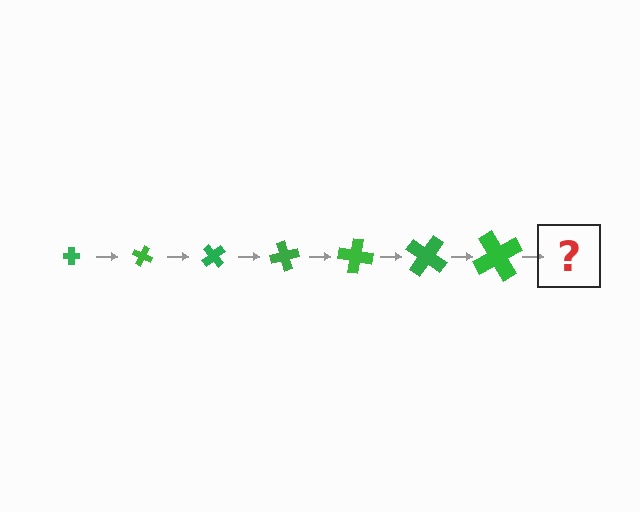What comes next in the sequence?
The next element should be a cross, larger than the previous one and rotated 175 degrees from the start.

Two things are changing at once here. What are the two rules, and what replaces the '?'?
The two rules are that the cross grows larger each step and it rotates 25 degrees each step. The '?' should be a cross, larger than the previous one and rotated 175 degrees from the start.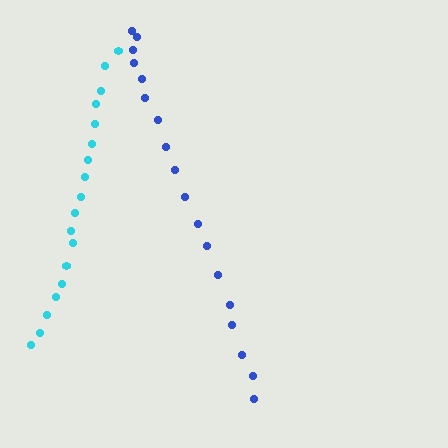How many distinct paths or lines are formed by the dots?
There are 2 distinct paths.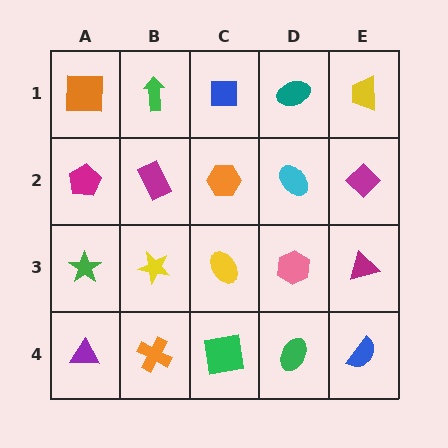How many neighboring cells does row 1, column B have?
3.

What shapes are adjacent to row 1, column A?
A magenta pentagon (row 2, column A), a green arrow (row 1, column B).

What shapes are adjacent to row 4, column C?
A yellow ellipse (row 3, column C), an orange cross (row 4, column B), a green ellipse (row 4, column D).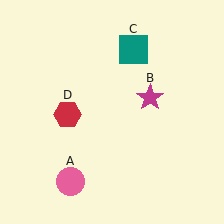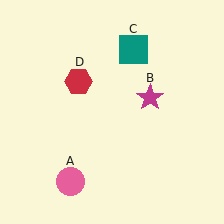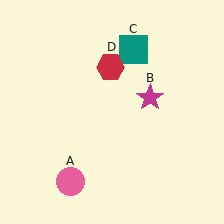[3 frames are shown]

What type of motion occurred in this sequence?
The red hexagon (object D) rotated clockwise around the center of the scene.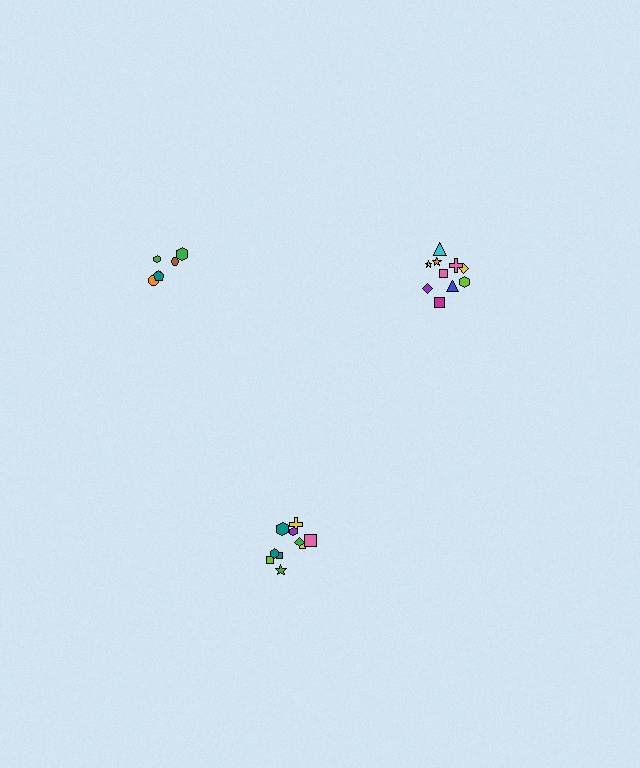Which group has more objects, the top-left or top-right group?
The top-right group.